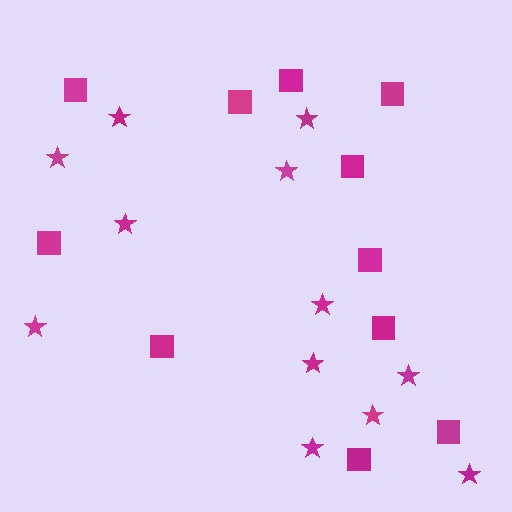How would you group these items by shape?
There are 2 groups: one group of squares (11) and one group of stars (12).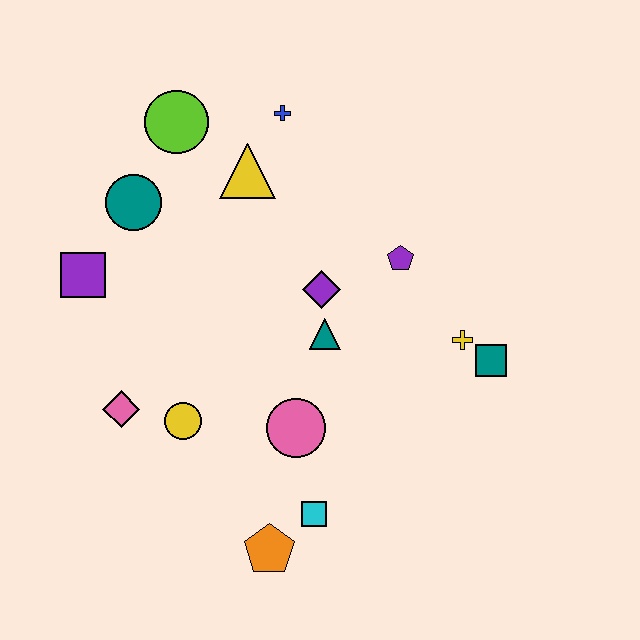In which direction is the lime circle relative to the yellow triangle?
The lime circle is to the left of the yellow triangle.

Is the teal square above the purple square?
No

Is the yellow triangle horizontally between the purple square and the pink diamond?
No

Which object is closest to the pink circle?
The cyan square is closest to the pink circle.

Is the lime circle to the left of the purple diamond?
Yes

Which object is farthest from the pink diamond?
The teal square is farthest from the pink diamond.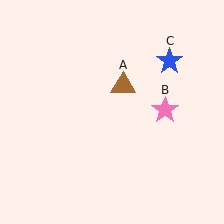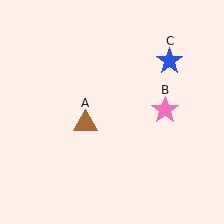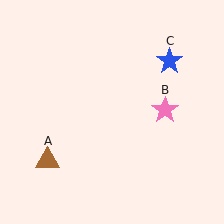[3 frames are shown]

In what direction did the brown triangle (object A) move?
The brown triangle (object A) moved down and to the left.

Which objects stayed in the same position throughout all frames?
Pink star (object B) and blue star (object C) remained stationary.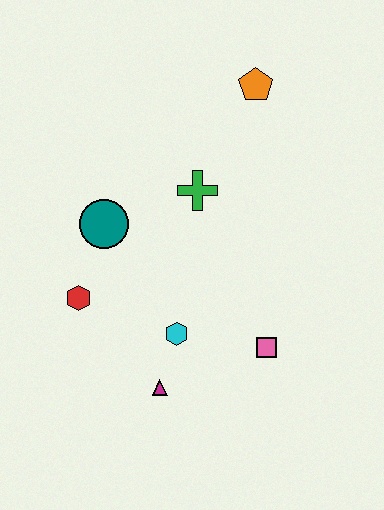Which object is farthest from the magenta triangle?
The orange pentagon is farthest from the magenta triangle.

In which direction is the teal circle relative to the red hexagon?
The teal circle is above the red hexagon.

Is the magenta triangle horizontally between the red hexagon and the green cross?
Yes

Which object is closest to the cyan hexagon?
The magenta triangle is closest to the cyan hexagon.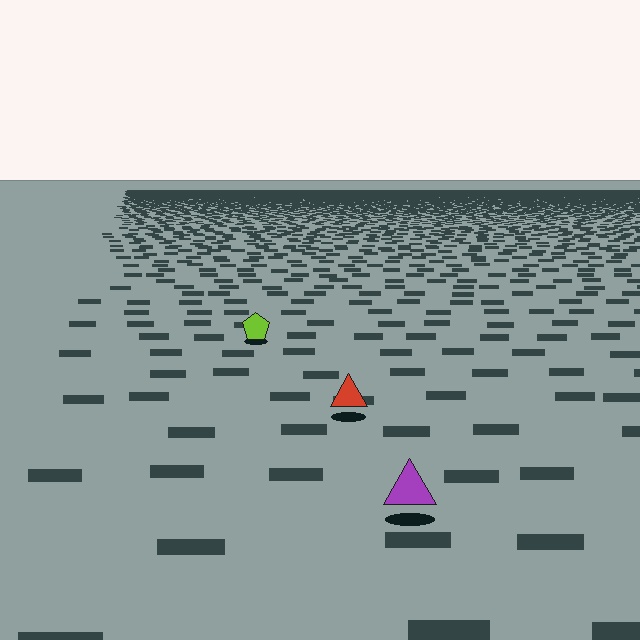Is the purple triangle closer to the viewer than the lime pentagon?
Yes. The purple triangle is closer — you can tell from the texture gradient: the ground texture is coarser near it.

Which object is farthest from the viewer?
The lime pentagon is farthest from the viewer. It appears smaller and the ground texture around it is denser.